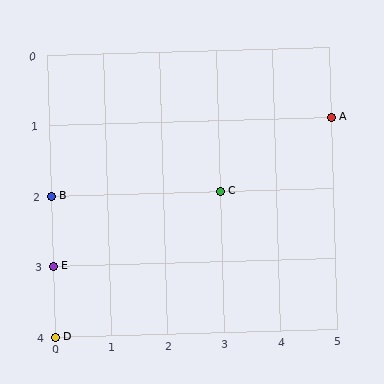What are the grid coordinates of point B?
Point B is at grid coordinates (0, 2).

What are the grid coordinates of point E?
Point E is at grid coordinates (0, 3).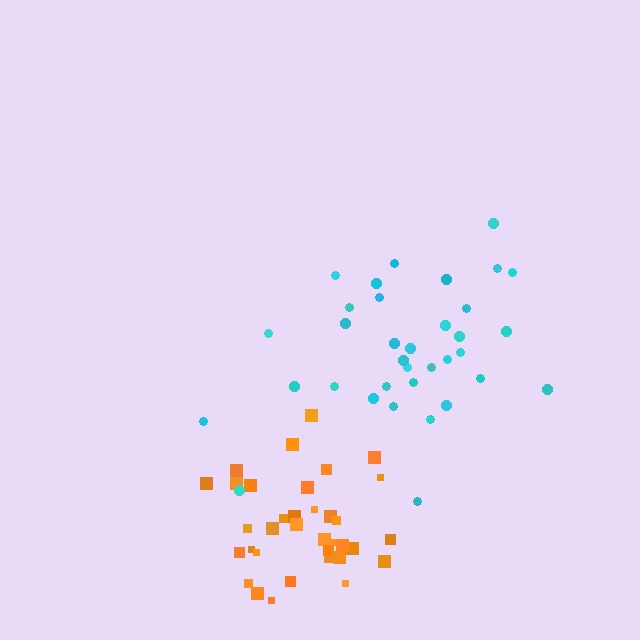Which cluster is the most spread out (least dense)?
Cyan.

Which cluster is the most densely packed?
Orange.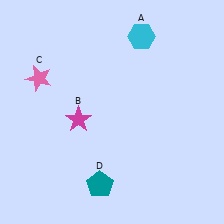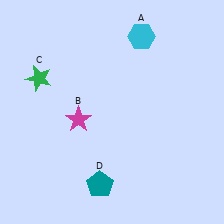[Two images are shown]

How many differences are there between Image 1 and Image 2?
There is 1 difference between the two images.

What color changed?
The star (C) changed from pink in Image 1 to green in Image 2.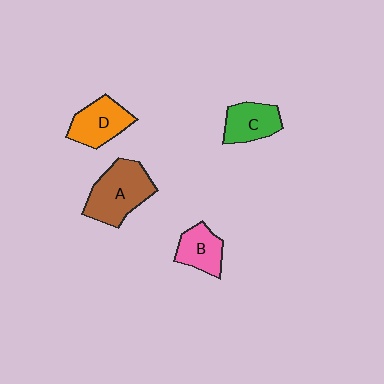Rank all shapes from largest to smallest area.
From largest to smallest: A (brown), D (orange), C (green), B (pink).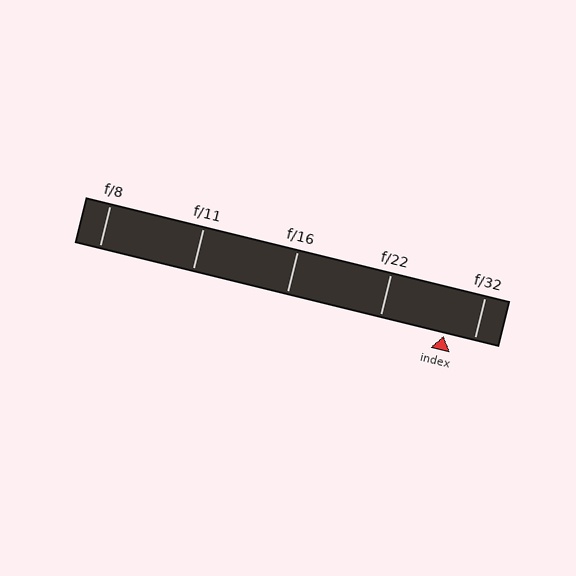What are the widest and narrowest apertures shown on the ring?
The widest aperture shown is f/8 and the narrowest is f/32.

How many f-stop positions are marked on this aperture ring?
There are 5 f-stop positions marked.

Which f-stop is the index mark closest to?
The index mark is closest to f/32.